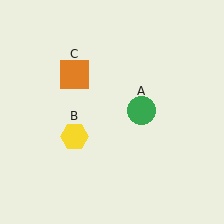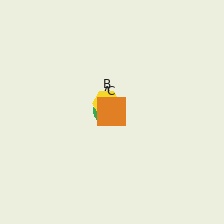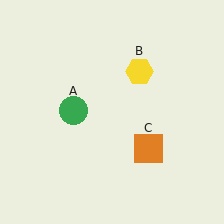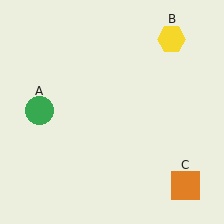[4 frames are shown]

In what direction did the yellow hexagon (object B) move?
The yellow hexagon (object B) moved up and to the right.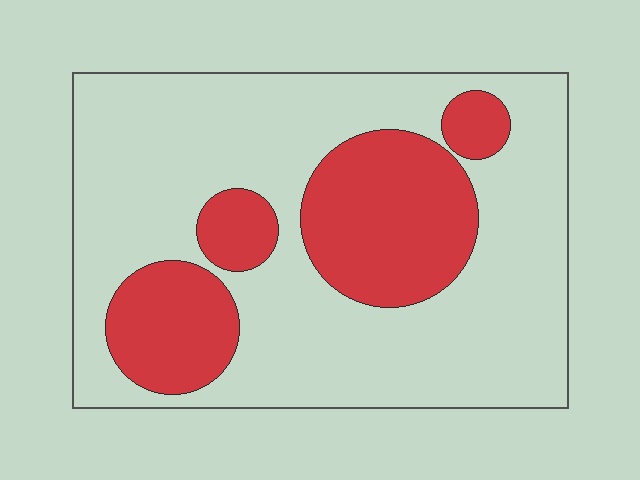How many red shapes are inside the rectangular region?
4.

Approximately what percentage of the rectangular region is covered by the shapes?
Approximately 30%.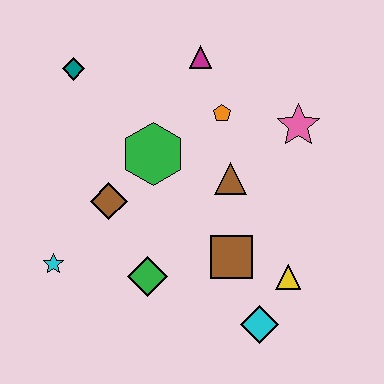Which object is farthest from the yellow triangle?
The teal diamond is farthest from the yellow triangle.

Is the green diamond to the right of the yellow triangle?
No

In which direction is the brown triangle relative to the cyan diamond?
The brown triangle is above the cyan diamond.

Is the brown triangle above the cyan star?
Yes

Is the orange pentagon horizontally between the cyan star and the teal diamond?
No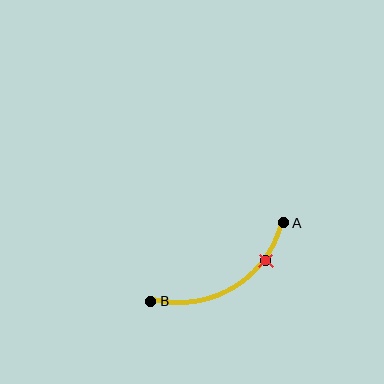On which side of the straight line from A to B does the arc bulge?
The arc bulges below the straight line connecting A and B.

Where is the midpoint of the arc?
The arc midpoint is the point on the curve farthest from the straight line joining A and B. It sits below that line.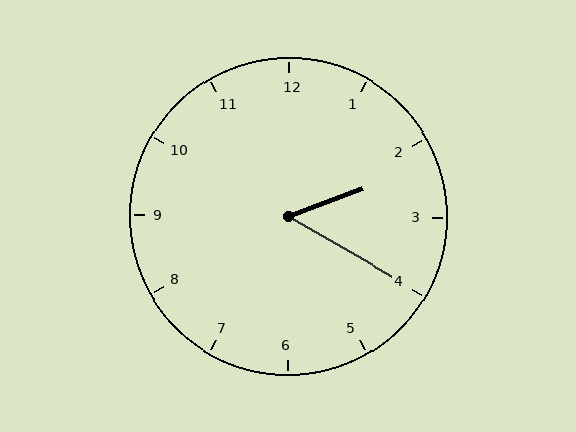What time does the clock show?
2:20.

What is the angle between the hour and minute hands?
Approximately 50 degrees.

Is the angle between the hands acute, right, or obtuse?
It is acute.